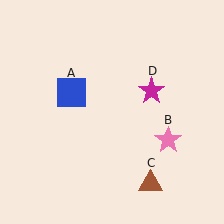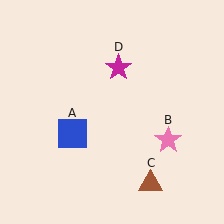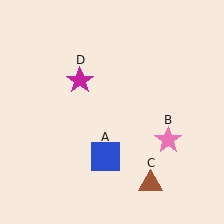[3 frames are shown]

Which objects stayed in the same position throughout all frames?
Pink star (object B) and brown triangle (object C) remained stationary.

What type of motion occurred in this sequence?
The blue square (object A), magenta star (object D) rotated counterclockwise around the center of the scene.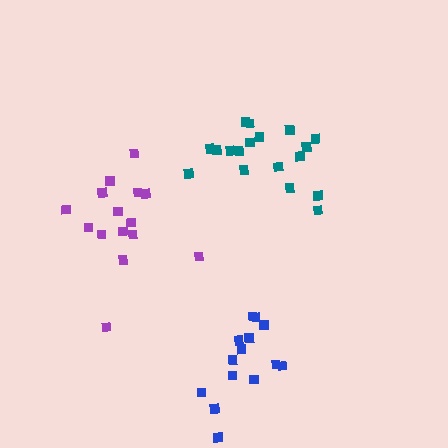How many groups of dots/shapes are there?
There are 3 groups.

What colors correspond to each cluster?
The clusters are colored: teal, purple, blue.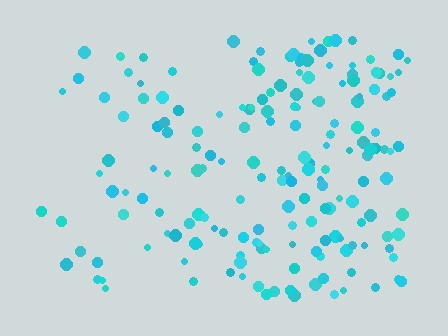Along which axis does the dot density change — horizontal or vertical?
Horizontal.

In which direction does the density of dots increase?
From left to right, with the right side densest.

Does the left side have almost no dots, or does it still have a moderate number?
Still a moderate number, just noticeably fewer than the right.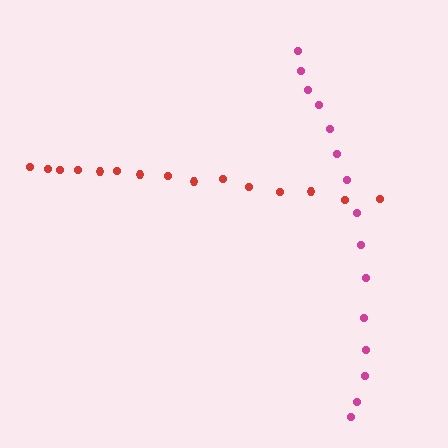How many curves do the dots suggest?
There are 2 distinct paths.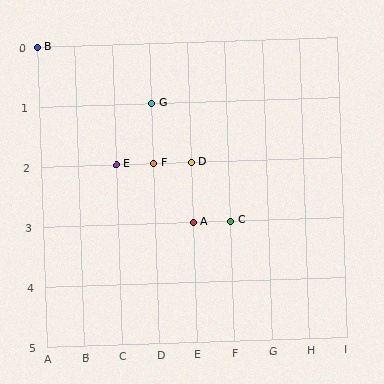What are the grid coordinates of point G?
Point G is at grid coordinates (D, 1).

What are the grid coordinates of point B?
Point B is at grid coordinates (A, 0).